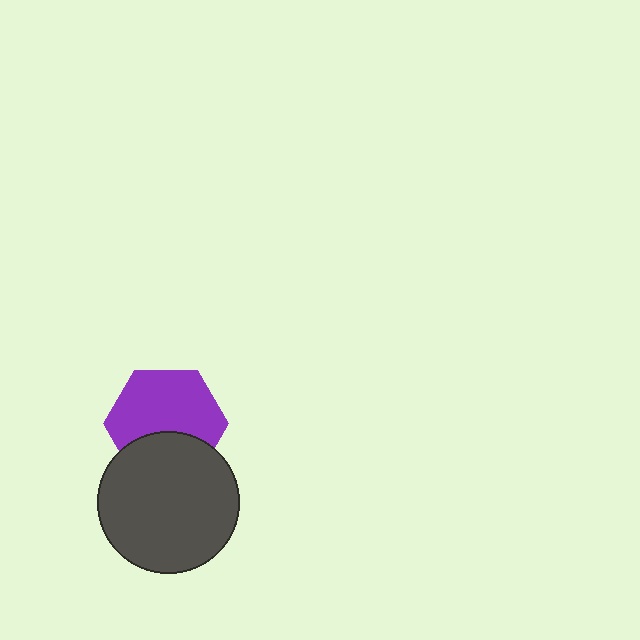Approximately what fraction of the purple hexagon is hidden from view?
Roughly 34% of the purple hexagon is hidden behind the dark gray circle.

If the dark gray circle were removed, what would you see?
You would see the complete purple hexagon.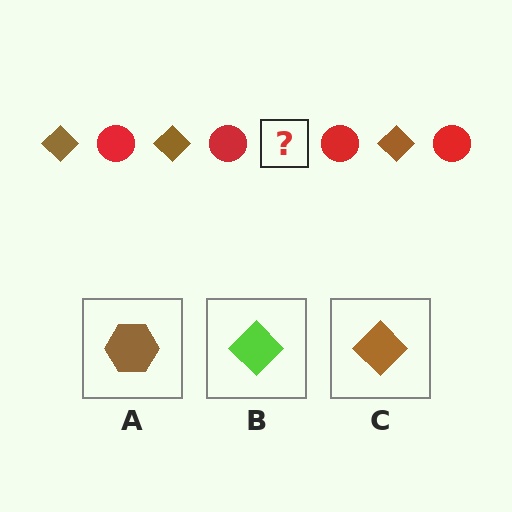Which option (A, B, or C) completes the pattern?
C.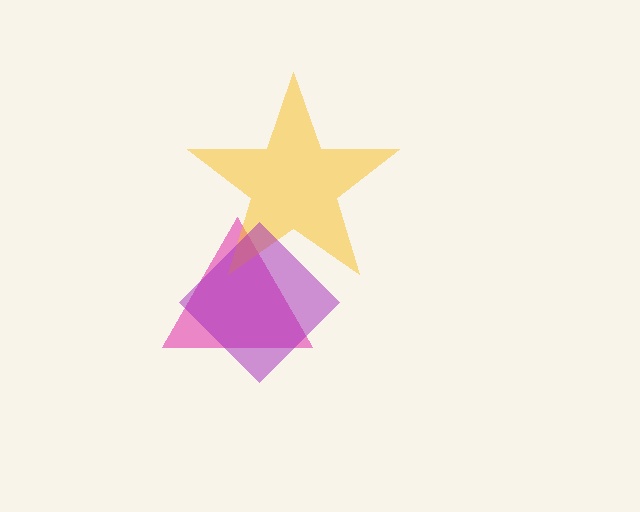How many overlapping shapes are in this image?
There are 3 overlapping shapes in the image.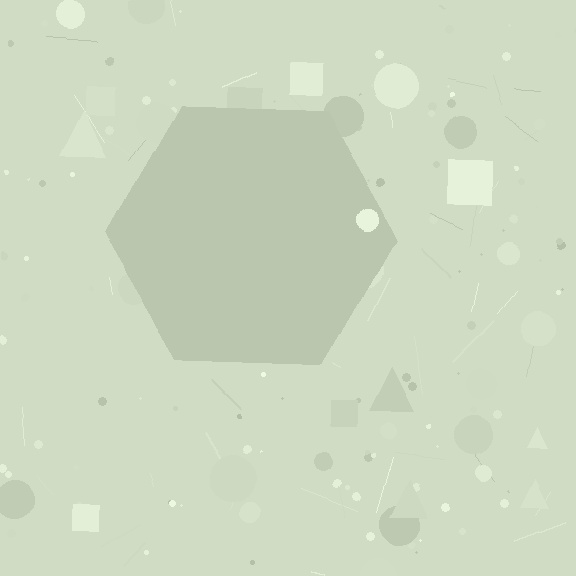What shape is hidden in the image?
A hexagon is hidden in the image.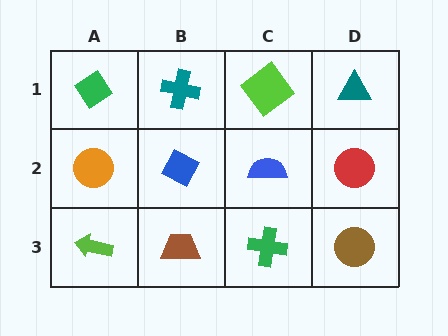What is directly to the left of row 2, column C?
A blue diamond.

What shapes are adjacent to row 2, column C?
A lime diamond (row 1, column C), a green cross (row 3, column C), a blue diamond (row 2, column B), a red circle (row 2, column D).